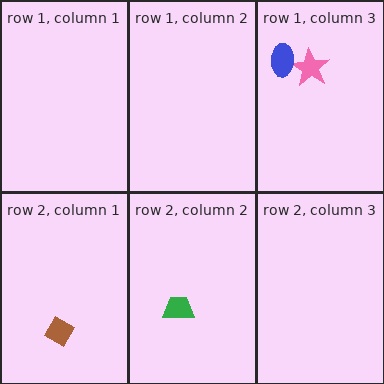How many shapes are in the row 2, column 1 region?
1.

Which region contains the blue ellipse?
The row 1, column 3 region.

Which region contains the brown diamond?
The row 2, column 1 region.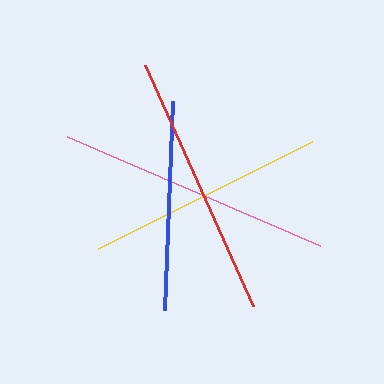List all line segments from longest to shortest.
From longest to shortest: pink, red, yellow, blue.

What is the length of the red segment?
The red segment is approximately 264 pixels long.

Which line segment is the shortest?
The blue line is the shortest at approximately 209 pixels.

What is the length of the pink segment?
The pink segment is approximately 276 pixels long.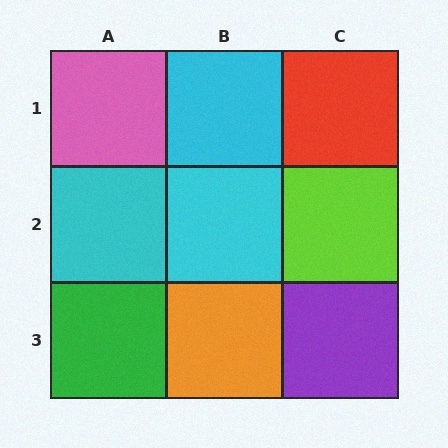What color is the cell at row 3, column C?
Purple.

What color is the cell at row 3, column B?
Orange.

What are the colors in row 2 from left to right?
Cyan, cyan, lime.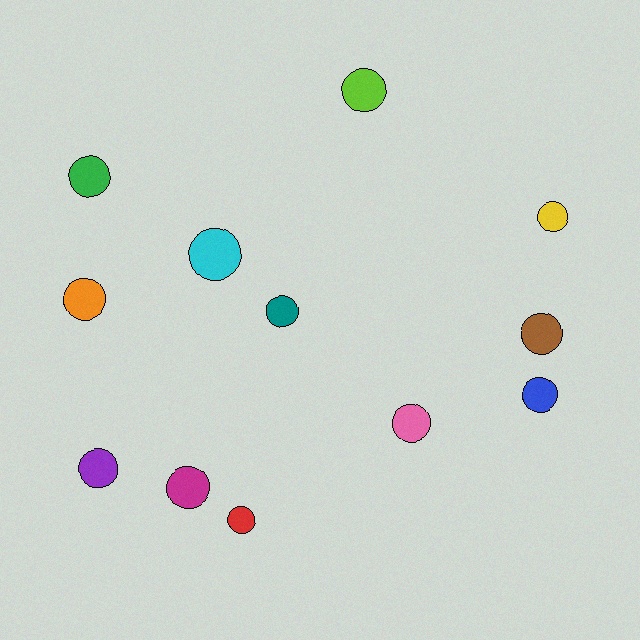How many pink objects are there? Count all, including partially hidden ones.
There is 1 pink object.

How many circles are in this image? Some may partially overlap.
There are 12 circles.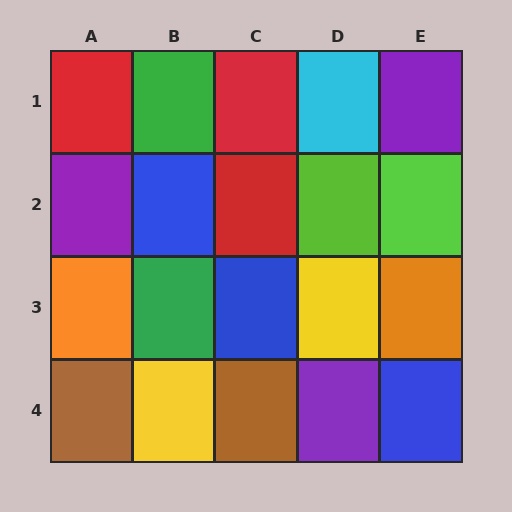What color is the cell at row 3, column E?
Orange.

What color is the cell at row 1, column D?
Cyan.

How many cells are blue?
3 cells are blue.